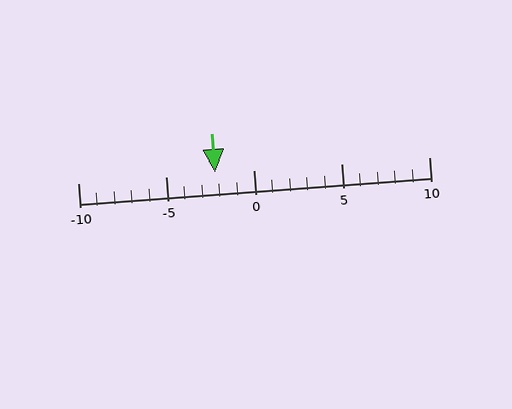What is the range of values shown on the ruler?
The ruler shows values from -10 to 10.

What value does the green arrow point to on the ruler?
The green arrow points to approximately -2.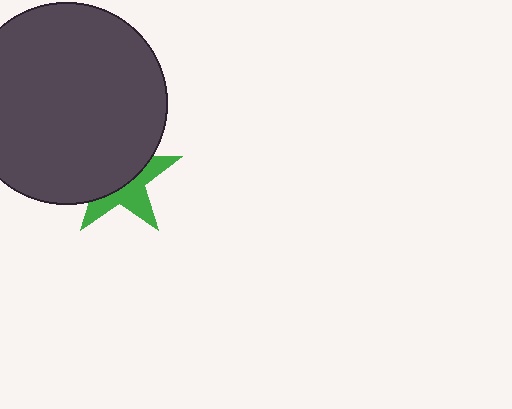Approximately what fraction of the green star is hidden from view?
Roughly 58% of the green star is hidden behind the dark gray circle.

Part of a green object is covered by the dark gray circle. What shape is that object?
It is a star.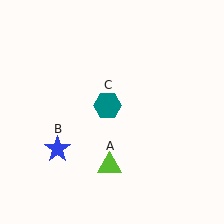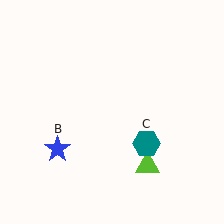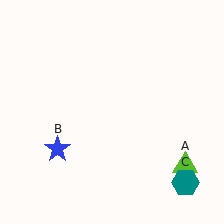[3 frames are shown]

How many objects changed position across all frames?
2 objects changed position: lime triangle (object A), teal hexagon (object C).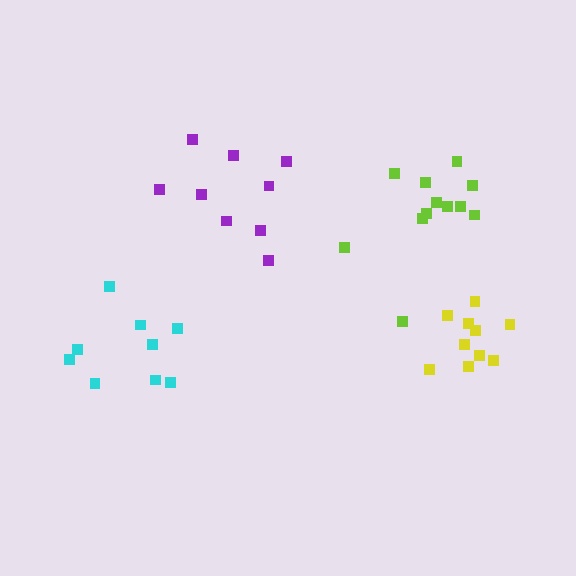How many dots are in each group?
Group 1: 12 dots, Group 2: 9 dots, Group 3: 9 dots, Group 4: 10 dots (40 total).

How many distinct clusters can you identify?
There are 4 distinct clusters.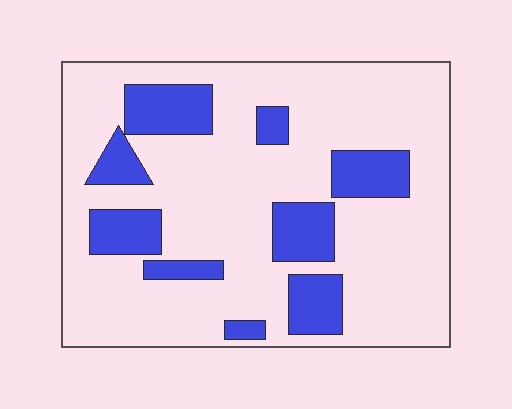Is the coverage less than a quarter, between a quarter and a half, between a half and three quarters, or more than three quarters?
Less than a quarter.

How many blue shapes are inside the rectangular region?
9.